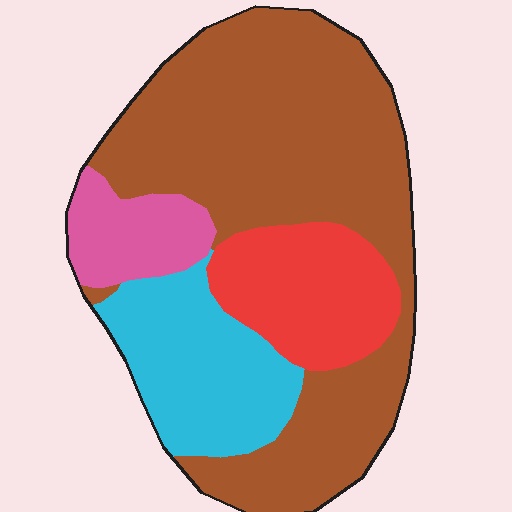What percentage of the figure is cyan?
Cyan covers around 20% of the figure.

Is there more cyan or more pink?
Cyan.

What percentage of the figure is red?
Red covers around 15% of the figure.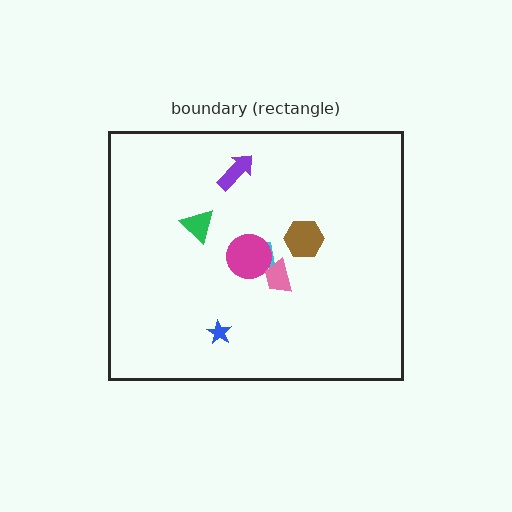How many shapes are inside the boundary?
7 inside, 0 outside.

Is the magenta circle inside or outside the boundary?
Inside.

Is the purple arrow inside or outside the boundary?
Inside.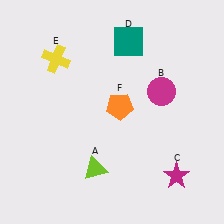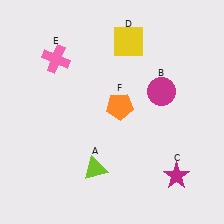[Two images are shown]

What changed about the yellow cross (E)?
In Image 1, E is yellow. In Image 2, it changed to pink.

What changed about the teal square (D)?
In Image 1, D is teal. In Image 2, it changed to yellow.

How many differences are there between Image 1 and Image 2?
There are 2 differences between the two images.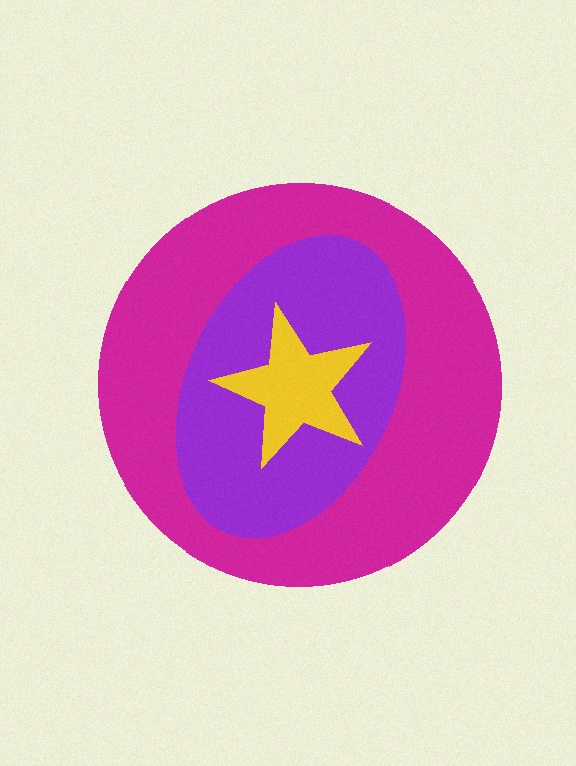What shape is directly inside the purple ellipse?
The yellow star.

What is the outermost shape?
The magenta circle.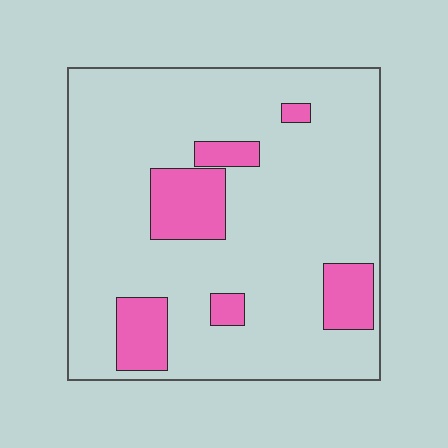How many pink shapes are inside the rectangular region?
6.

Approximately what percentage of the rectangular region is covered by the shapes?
Approximately 15%.